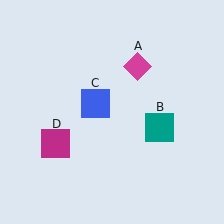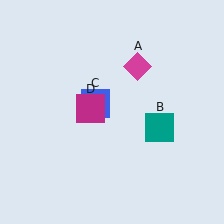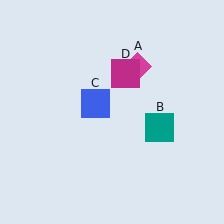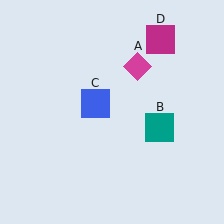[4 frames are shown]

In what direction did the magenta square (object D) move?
The magenta square (object D) moved up and to the right.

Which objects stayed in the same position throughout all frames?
Magenta diamond (object A) and teal square (object B) and blue square (object C) remained stationary.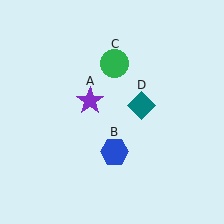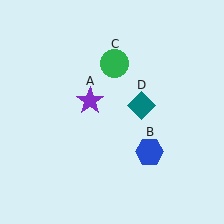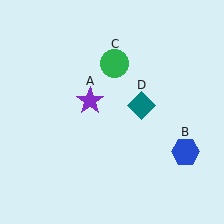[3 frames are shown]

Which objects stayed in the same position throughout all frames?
Purple star (object A) and green circle (object C) and teal diamond (object D) remained stationary.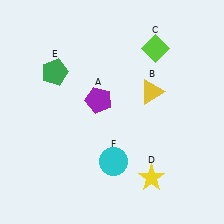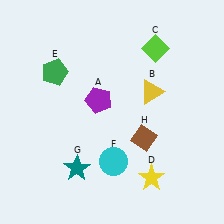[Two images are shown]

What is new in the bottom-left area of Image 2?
A teal star (G) was added in the bottom-left area of Image 2.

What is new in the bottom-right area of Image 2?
A brown diamond (H) was added in the bottom-right area of Image 2.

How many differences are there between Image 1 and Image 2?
There are 2 differences between the two images.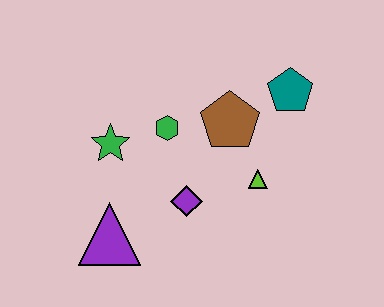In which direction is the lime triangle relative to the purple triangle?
The lime triangle is to the right of the purple triangle.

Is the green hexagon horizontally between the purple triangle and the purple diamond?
Yes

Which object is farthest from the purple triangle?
The teal pentagon is farthest from the purple triangle.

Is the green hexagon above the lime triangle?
Yes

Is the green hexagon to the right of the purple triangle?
Yes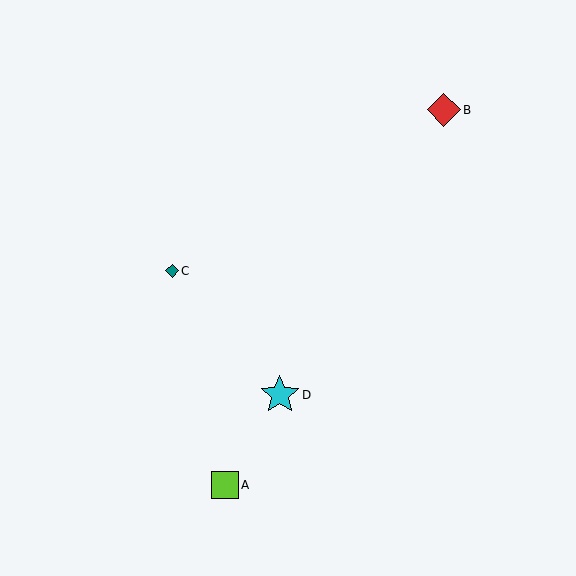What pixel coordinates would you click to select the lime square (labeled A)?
Click at (225, 485) to select the lime square A.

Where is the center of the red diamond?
The center of the red diamond is at (444, 110).